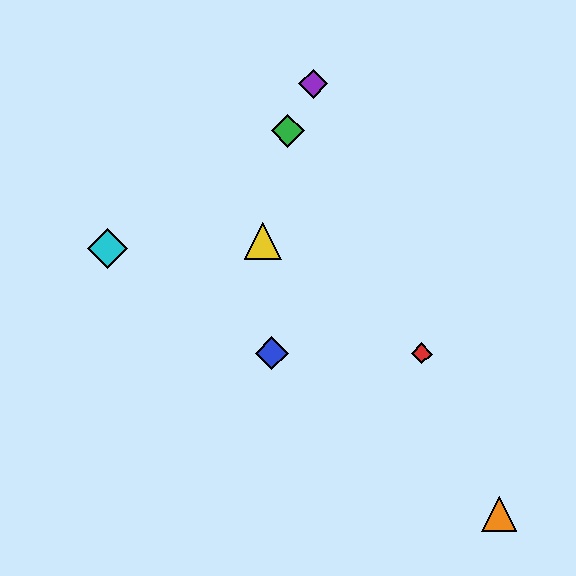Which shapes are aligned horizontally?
The red diamond, the blue diamond are aligned horizontally.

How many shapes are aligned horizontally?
2 shapes (the red diamond, the blue diamond) are aligned horizontally.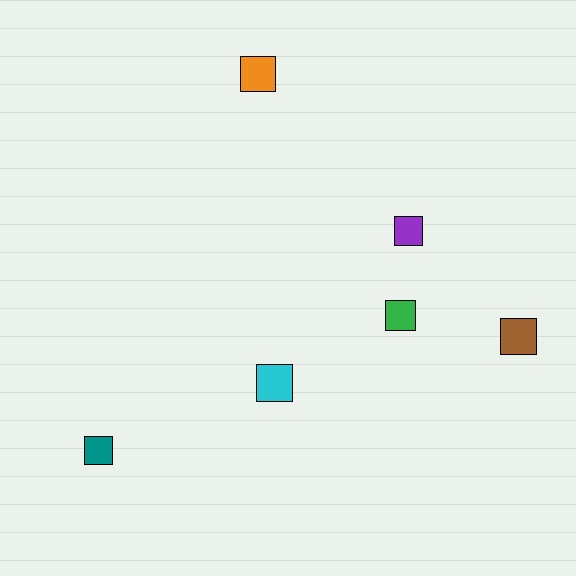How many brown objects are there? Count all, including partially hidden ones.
There is 1 brown object.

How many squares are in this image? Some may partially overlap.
There are 6 squares.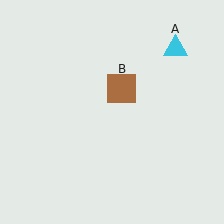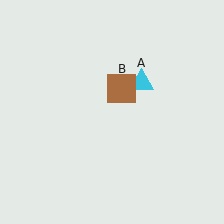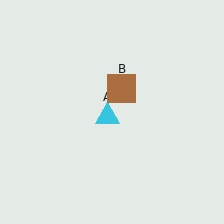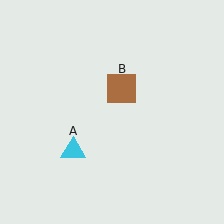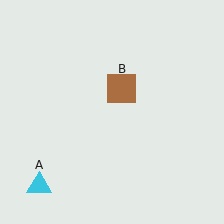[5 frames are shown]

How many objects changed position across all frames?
1 object changed position: cyan triangle (object A).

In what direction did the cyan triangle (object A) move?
The cyan triangle (object A) moved down and to the left.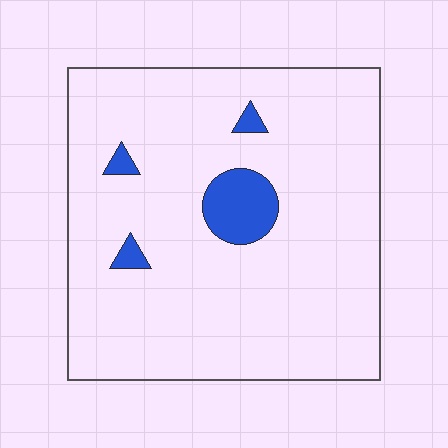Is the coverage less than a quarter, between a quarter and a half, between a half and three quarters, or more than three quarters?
Less than a quarter.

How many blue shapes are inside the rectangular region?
4.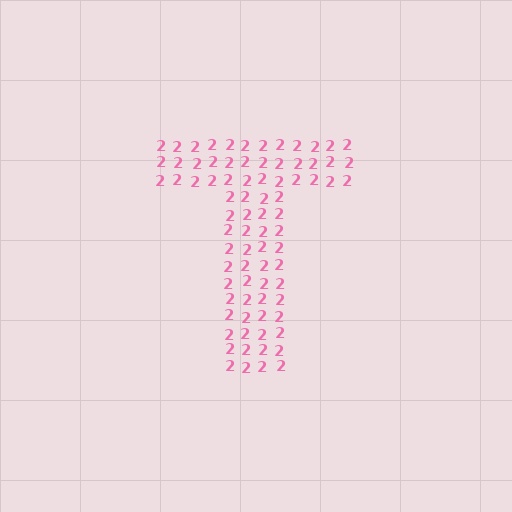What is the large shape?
The large shape is the letter T.